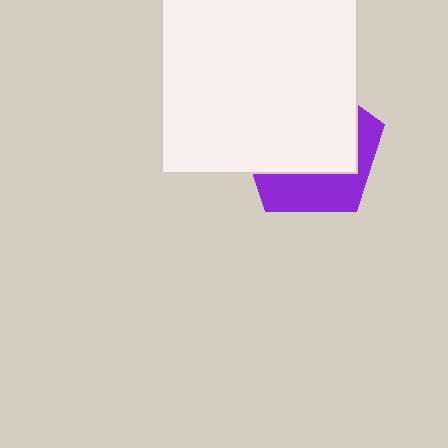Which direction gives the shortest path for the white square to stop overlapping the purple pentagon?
Moving up gives the shortest separation.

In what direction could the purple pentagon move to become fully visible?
The purple pentagon could move down. That would shift it out from behind the white square entirely.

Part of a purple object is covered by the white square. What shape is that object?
It is a pentagon.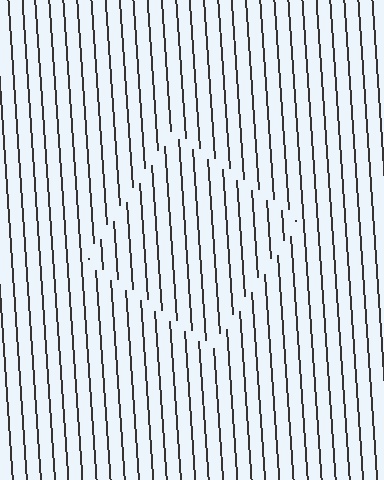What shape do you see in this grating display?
An illusory square. The interior of the shape contains the same grating, shifted by half a period — the contour is defined by the phase discontinuity where line-ends from the inner and outer gratings abut.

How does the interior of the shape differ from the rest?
The interior of the shape contains the same grating, shifted by half a period — the contour is defined by the phase discontinuity where line-ends from the inner and outer gratings abut.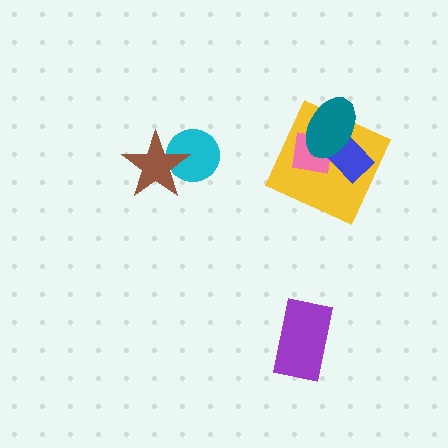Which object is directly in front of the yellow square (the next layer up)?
The pink square is directly in front of the yellow square.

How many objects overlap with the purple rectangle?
0 objects overlap with the purple rectangle.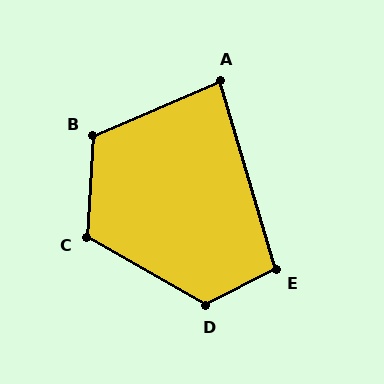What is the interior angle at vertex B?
Approximately 116 degrees (obtuse).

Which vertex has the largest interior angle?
D, at approximately 123 degrees.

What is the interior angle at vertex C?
Approximately 117 degrees (obtuse).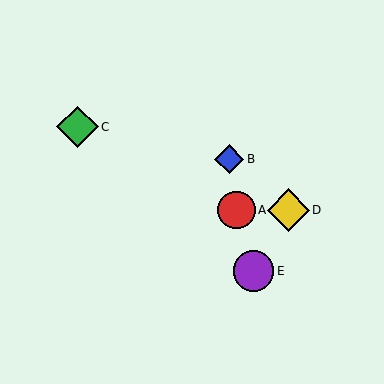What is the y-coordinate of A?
Object A is at y≈210.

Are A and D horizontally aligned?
Yes, both are at y≈210.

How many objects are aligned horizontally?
2 objects (A, D) are aligned horizontally.